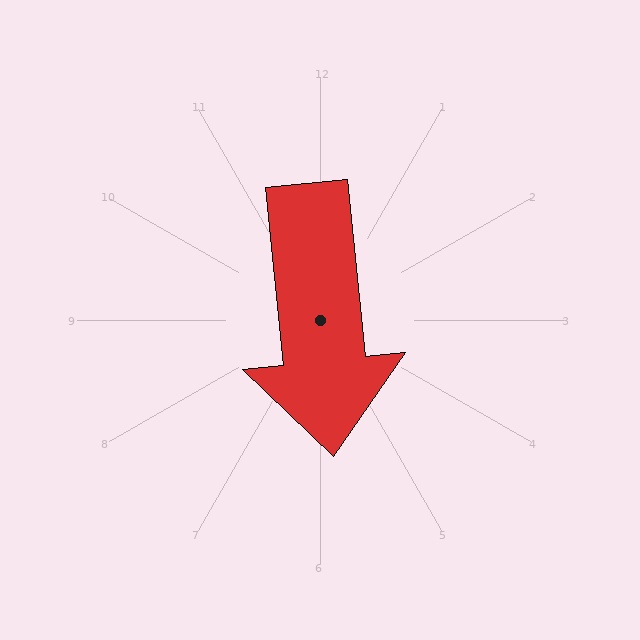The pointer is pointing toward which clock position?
Roughly 6 o'clock.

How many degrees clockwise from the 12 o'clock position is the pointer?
Approximately 174 degrees.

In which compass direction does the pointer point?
South.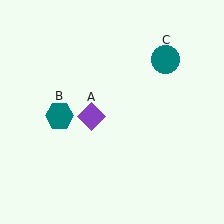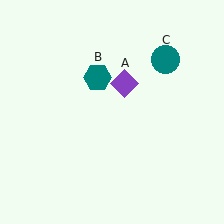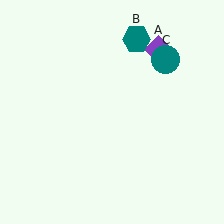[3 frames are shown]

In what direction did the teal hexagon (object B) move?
The teal hexagon (object B) moved up and to the right.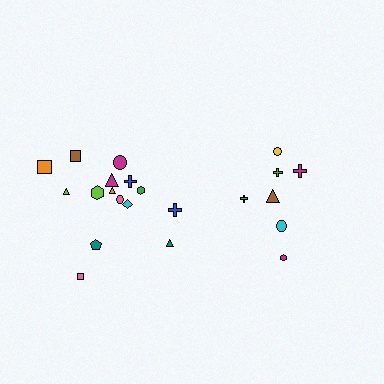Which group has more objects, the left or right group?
The left group.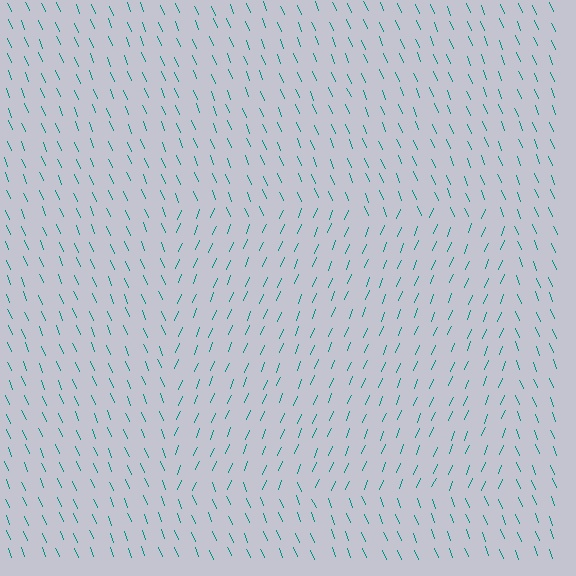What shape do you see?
I see a rectangle.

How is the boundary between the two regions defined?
The boundary is defined purely by a change in line orientation (approximately 45 degrees difference). All lines are the same color and thickness.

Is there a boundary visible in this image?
Yes, there is a texture boundary formed by a change in line orientation.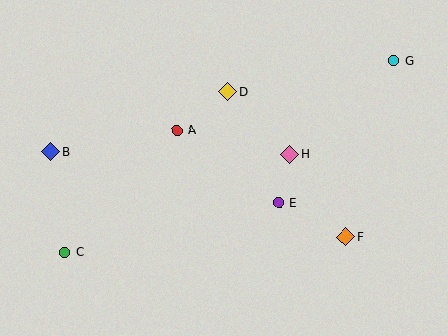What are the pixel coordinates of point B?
Point B is at (51, 152).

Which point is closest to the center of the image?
Point A at (177, 130) is closest to the center.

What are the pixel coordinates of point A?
Point A is at (177, 130).